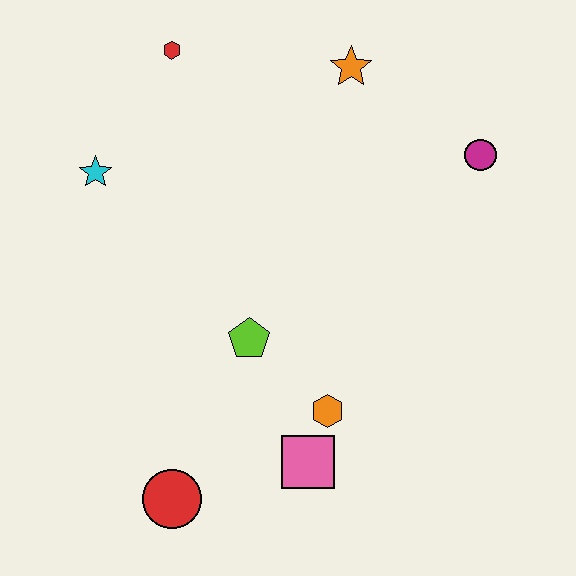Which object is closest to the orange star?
The magenta circle is closest to the orange star.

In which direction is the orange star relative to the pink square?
The orange star is above the pink square.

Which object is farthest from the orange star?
The red circle is farthest from the orange star.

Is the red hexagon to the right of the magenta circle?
No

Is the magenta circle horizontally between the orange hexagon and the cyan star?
No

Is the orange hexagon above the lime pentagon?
No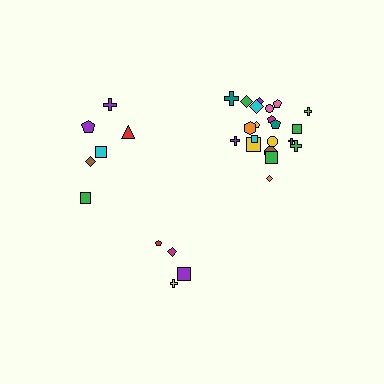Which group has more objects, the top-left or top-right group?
The top-right group.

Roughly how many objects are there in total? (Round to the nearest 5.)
Roughly 30 objects in total.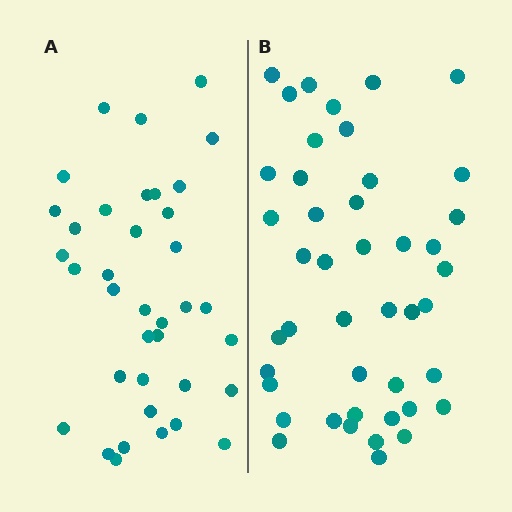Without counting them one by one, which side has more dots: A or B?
Region B (the right region) has more dots.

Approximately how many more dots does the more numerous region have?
Region B has roughly 8 or so more dots than region A.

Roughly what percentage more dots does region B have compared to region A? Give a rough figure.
About 20% more.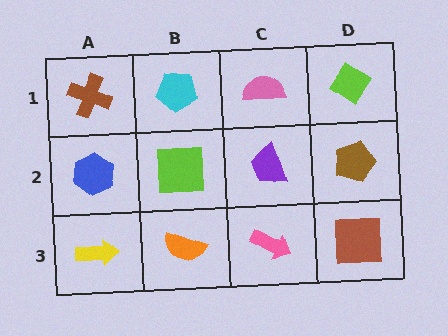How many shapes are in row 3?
4 shapes.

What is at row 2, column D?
A brown pentagon.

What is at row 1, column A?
A brown cross.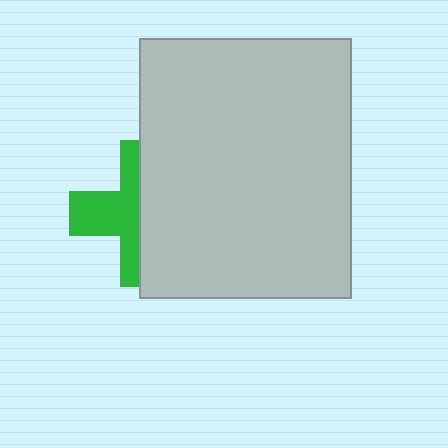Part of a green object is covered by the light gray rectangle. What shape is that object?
It is a cross.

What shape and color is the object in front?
The object in front is a light gray rectangle.